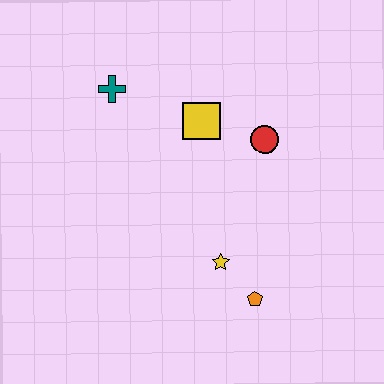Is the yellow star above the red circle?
No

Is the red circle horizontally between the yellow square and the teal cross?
No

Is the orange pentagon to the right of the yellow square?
Yes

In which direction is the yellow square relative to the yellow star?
The yellow square is above the yellow star.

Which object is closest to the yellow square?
The red circle is closest to the yellow square.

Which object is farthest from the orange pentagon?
The teal cross is farthest from the orange pentagon.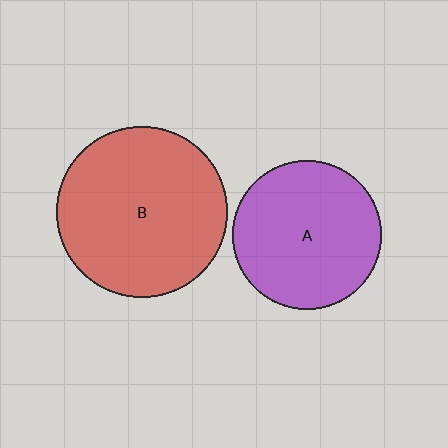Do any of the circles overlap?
No, none of the circles overlap.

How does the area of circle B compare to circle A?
Approximately 1.3 times.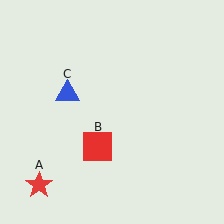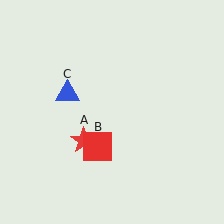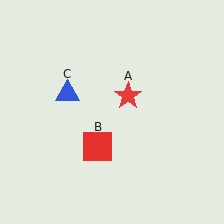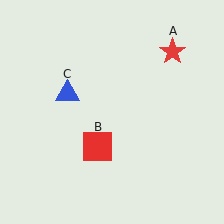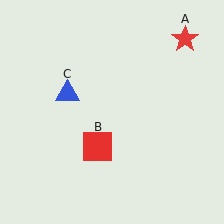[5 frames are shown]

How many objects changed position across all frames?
1 object changed position: red star (object A).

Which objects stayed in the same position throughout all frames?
Red square (object B) and blue triangle (object C) remained stationary.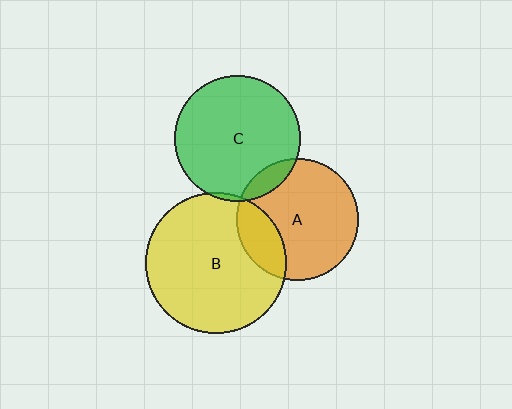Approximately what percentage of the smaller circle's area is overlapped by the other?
Approximately 5%.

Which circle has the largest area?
Circle B (yellow).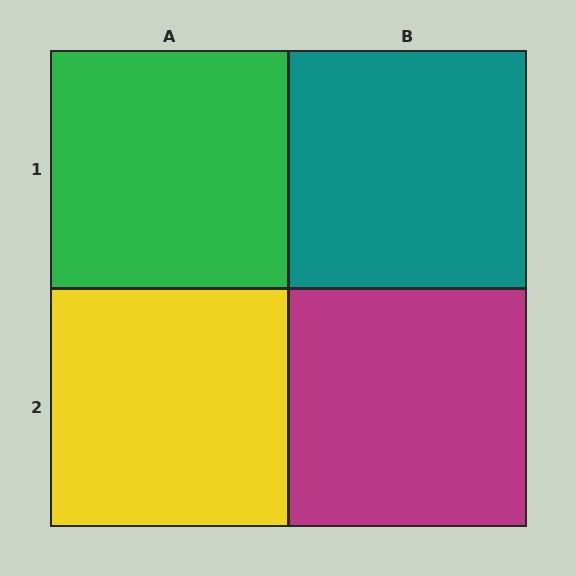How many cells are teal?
1 cell is teal.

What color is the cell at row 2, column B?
Magenta.